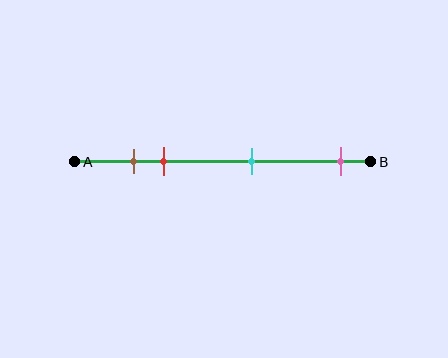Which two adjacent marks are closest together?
The brown and red marks are the closest adjacent pair.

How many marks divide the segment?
There are 4 marks dividing the segment.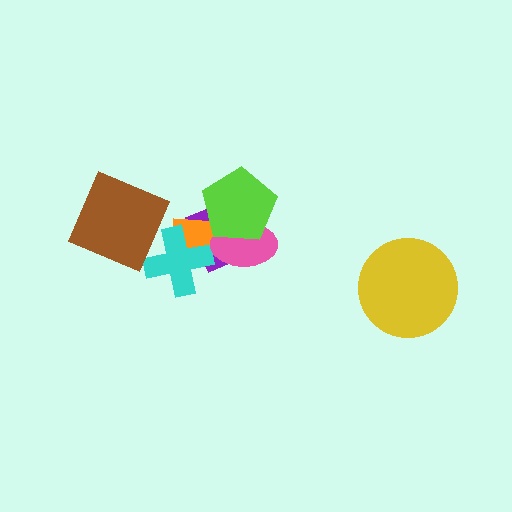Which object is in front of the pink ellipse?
The lime pentagon is in front of the pink ellipse.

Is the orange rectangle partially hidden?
Yes, it is partially covered by another shape.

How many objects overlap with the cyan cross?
2 objects overlap with the cyan cross.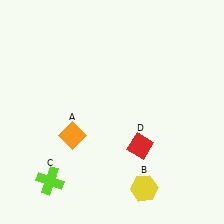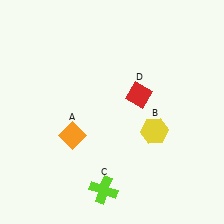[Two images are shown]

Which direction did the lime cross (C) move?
The lime cross (C) moved right.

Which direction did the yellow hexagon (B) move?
The yellow hexagon (B) moved up.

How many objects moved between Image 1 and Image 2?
3 objects moved between the two images.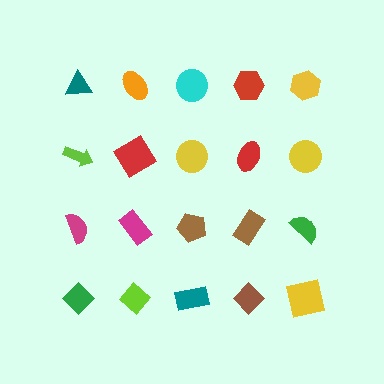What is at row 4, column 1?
A green diamond.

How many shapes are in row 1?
5 shapes.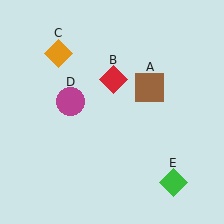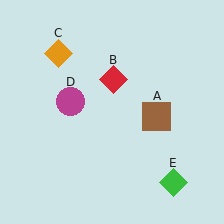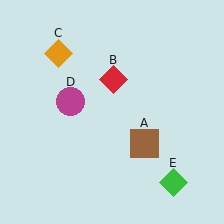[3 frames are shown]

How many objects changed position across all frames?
1 object changed position: brown square (object A).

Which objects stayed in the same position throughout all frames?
Red diamond (object B) and orange diamond (object C) and magenta circle (object D) and green diamond (object E) remained stationary.